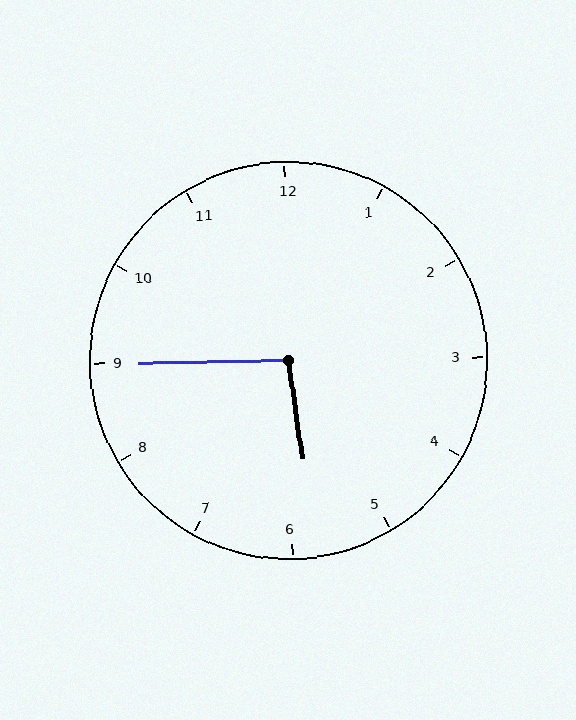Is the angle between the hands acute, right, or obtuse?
It is obtuse.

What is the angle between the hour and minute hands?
Approximately 98 degrees.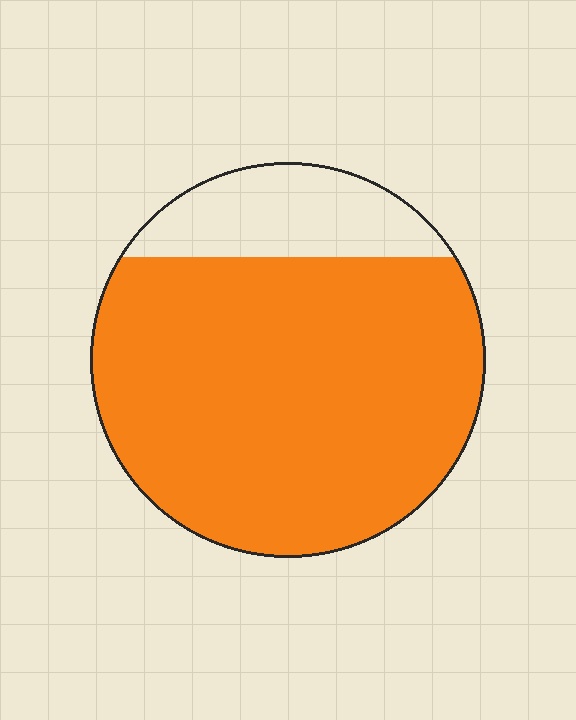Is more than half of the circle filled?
Yes.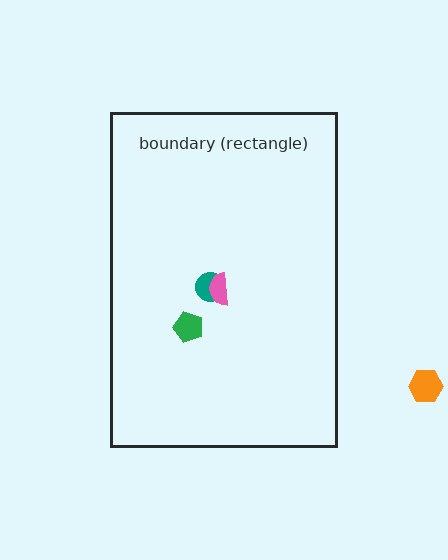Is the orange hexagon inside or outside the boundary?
Outside.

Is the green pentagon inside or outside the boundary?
Inside.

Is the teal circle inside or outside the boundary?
Inside.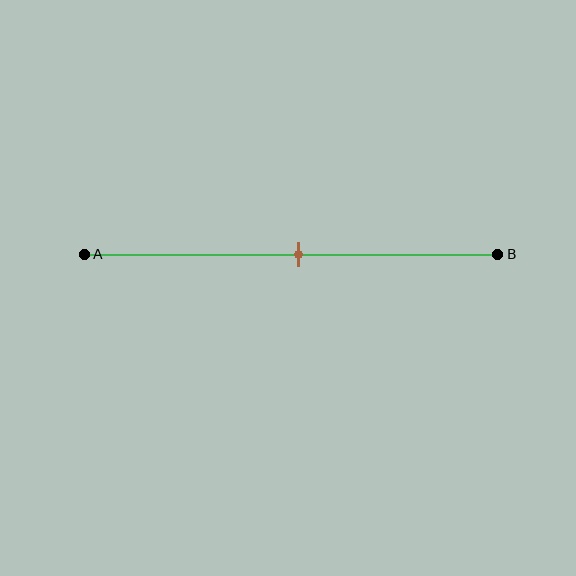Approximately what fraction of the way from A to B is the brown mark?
The brown mark is approximately 50% of the way from A to B.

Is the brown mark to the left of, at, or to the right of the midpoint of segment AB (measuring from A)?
The brown mark is approximately at the midpoint of segment AB.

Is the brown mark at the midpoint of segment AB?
Yes, the mark is approximately at the midpoint.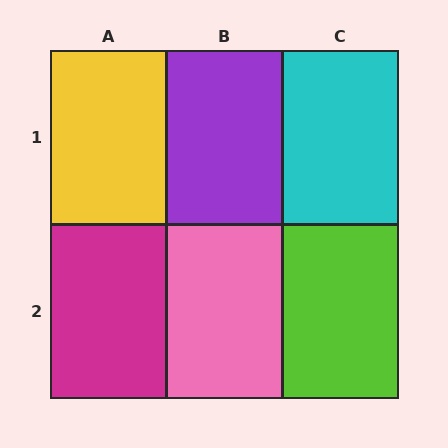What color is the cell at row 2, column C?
Lime.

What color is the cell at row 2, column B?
Pink.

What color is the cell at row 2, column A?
Magenta.